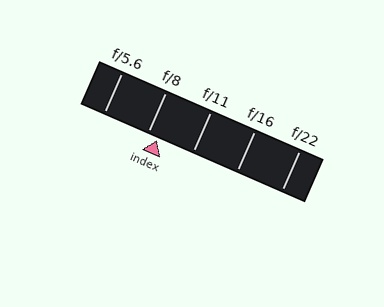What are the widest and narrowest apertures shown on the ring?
The widest aperture shown is f/5.6 and the narrowest is f/22.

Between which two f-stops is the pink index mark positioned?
The index mark is between f/8 and f/11.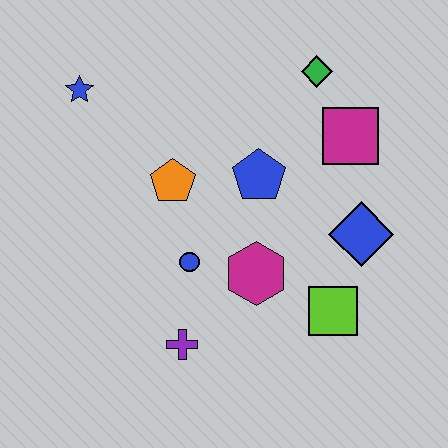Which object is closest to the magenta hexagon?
The blue circle is closest to the magenta hexagon.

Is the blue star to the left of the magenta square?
Yes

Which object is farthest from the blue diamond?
The blue star is farthest from the blue diamond.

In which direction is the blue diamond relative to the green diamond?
The blue diamond is below the green diamond.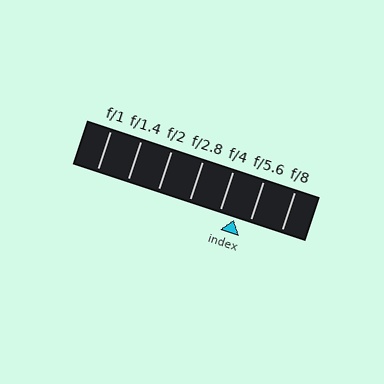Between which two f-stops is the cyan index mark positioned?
The index mark is between f/4 and f/5.6.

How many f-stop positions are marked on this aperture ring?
There are 7 f-stop positions marked.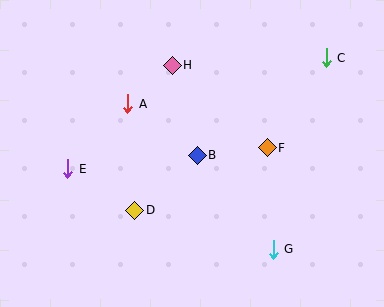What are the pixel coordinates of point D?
Point D is at (135, 210).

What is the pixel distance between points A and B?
The distance between A and B is 87 pixels.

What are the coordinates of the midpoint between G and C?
The midpoint between G and C is at (300, 153).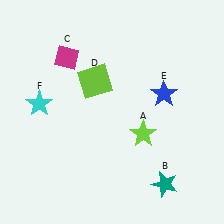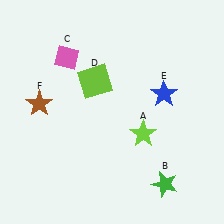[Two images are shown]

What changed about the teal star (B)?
In Image 1, B is teal. In Image 2, it changed to green.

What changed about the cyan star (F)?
In Image 1, F is cyan. In Image 2, it changed to brown.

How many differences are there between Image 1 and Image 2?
There are 3 differences between the two images.